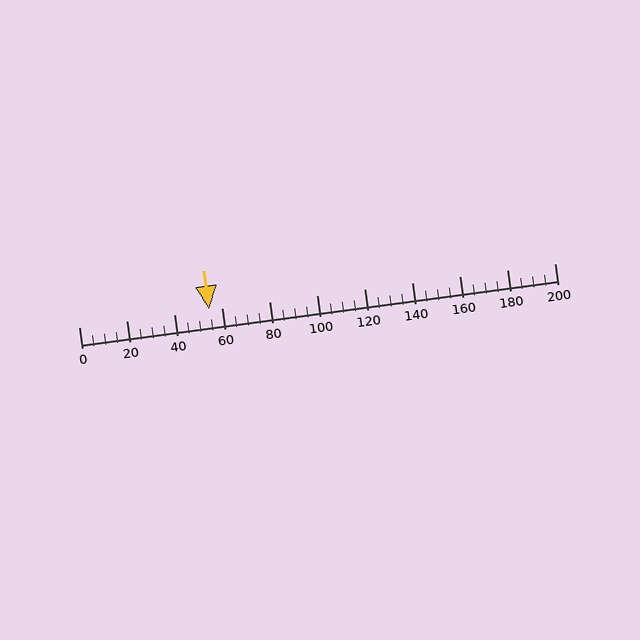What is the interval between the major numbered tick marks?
The major tick marks are spaced 20 units apart.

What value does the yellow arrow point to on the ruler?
The yellow arrow points to approximately 55.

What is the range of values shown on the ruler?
The ruler shows values from 0 to 200.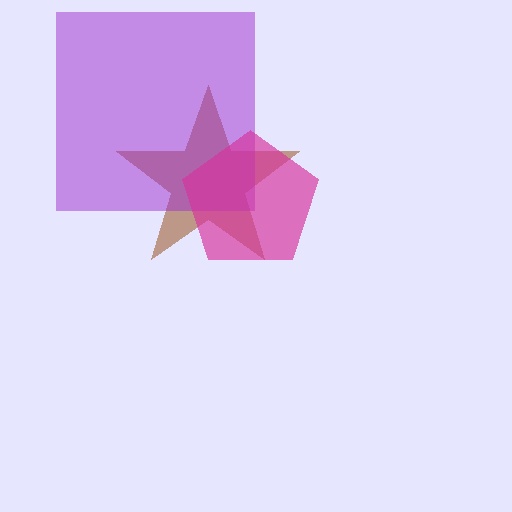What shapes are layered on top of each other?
The layered shapes are: a brown star, a purple square, a magenta pentagon.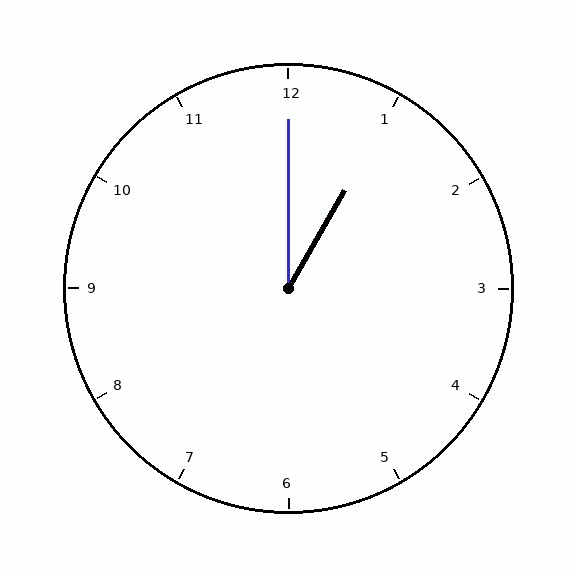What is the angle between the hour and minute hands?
Approximately 30 degrees.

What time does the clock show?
1:00.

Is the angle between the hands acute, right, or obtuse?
It is acute.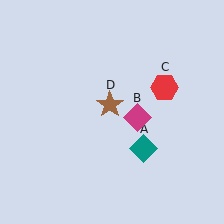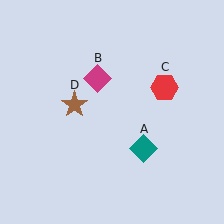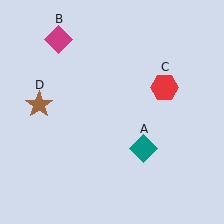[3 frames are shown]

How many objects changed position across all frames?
2 objects changed position: magenta diamond (object B), brown star (object D).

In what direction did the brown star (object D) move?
The brown star (object D) moved left.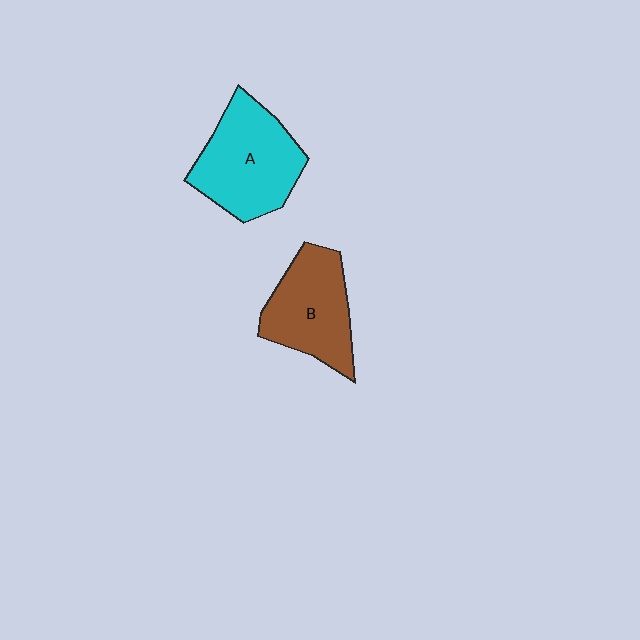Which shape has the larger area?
Shape A (cyan).